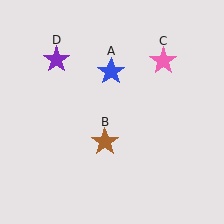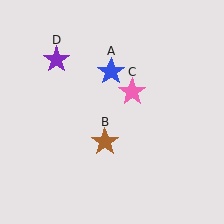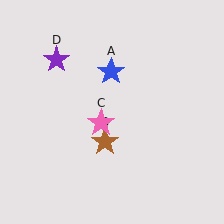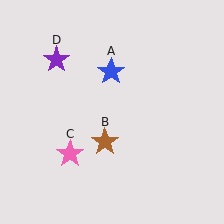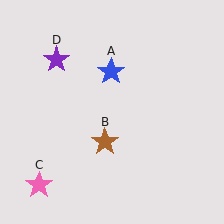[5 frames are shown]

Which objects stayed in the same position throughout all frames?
Blue star (object A) and brown star (object B) and purple star (object D) remained stationary.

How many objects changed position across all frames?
1 object changed position: pink star (object C).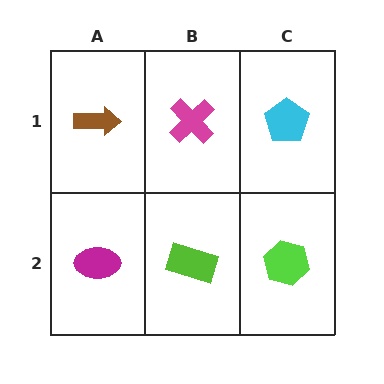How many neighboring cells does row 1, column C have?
2.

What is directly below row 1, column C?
A lime hexagon.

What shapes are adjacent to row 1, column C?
A lime hexagon (row 2, column C), a magenta cross (row 1, column B).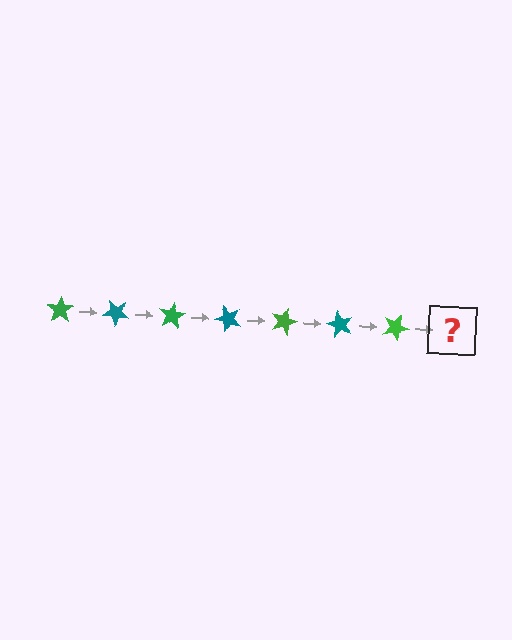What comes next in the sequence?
The next element should be a teal star, rotated 280 degrees from the start.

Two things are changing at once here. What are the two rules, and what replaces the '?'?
The two rules are that it rotates 40 degrees each step and the color cycles through green and teal. The '?' should be a teal star, rotated 280 degrees from the start.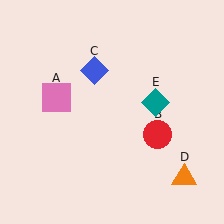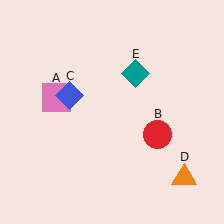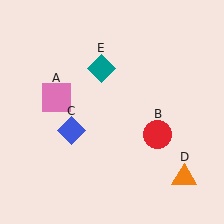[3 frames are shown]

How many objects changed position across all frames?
2 objects changed position: blue diamond (object C), teal diamond (object E).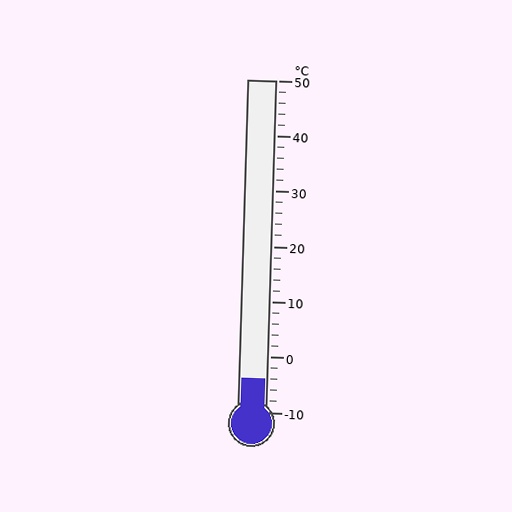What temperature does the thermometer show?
The thermometer shows approximately -4°C.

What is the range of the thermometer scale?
The thermometer scale ranges from -10°C to 50°C.